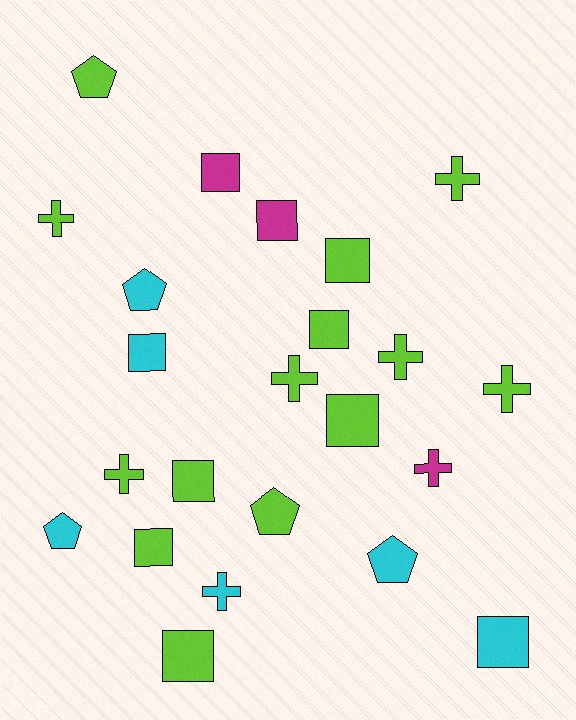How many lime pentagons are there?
There are 2 lime pentagons.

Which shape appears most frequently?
Square, with 10 objects.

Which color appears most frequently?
Lime, with 14 objects.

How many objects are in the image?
There are 23 objects.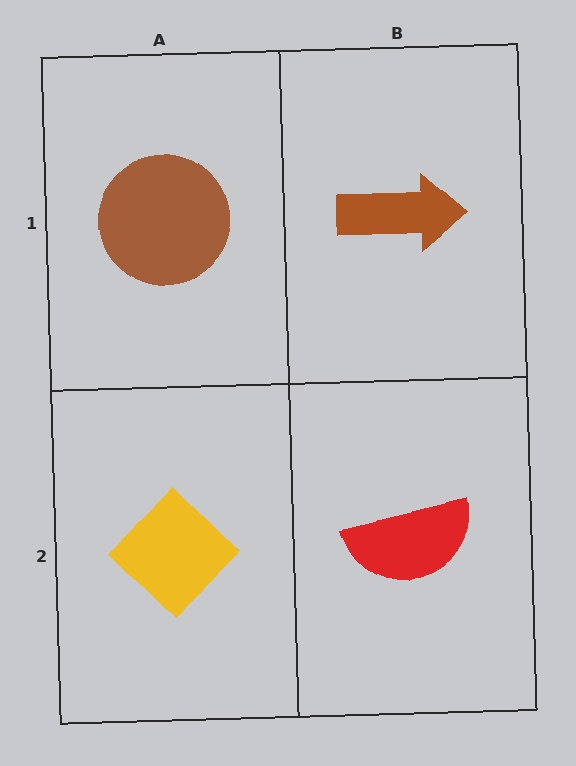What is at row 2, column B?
A red semicircle.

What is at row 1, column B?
A brown arrow.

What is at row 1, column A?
A brown circle.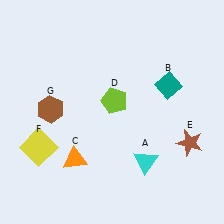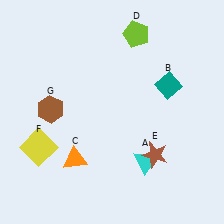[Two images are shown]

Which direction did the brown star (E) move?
The brown star (E) moved left.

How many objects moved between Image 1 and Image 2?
2 objects moved between the two images.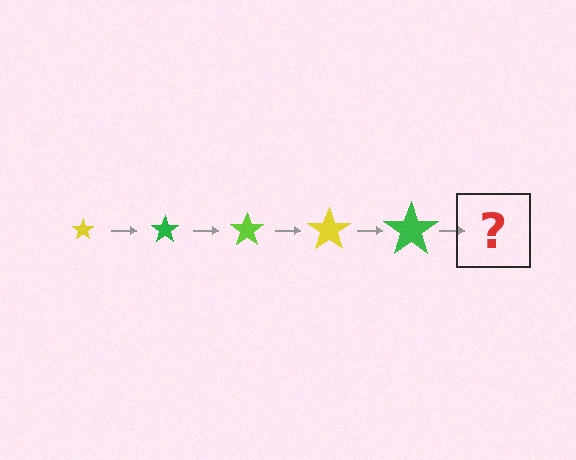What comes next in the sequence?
The next element should be a lime star, larger than the previous one.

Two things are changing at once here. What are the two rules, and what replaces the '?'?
The two rules are that the star grows larger each step and the color cycles through yellow, green, and lime. The '?' should be a lime star, larger than the previous one.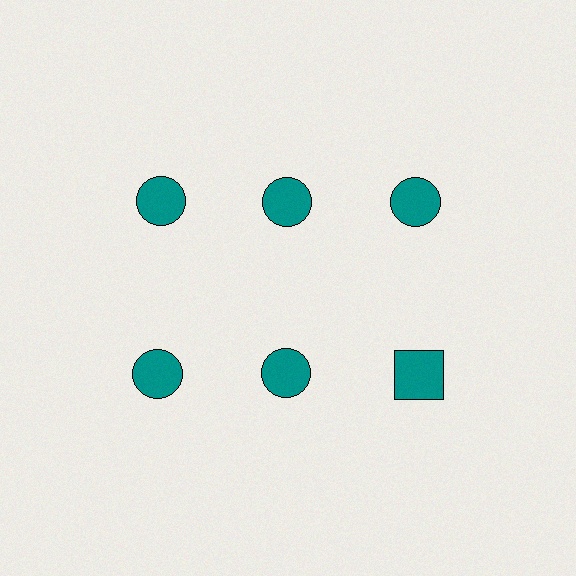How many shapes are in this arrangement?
There are 6 shapes arranged in a grid pattern.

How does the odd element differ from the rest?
It has a different shape: square instead of circle.